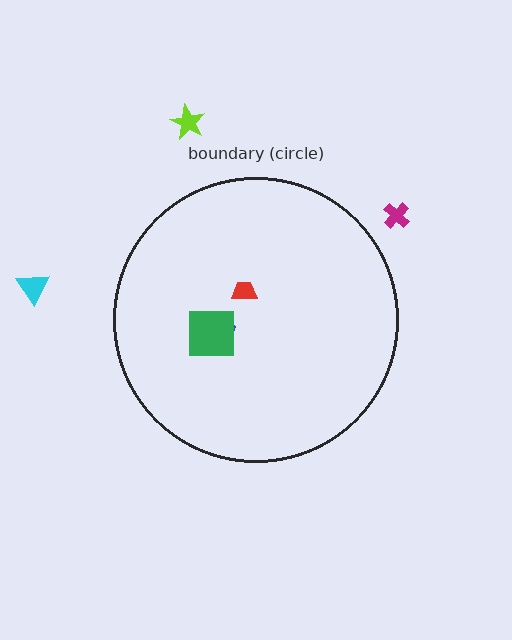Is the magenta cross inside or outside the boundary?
Outside.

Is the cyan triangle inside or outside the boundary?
Outside.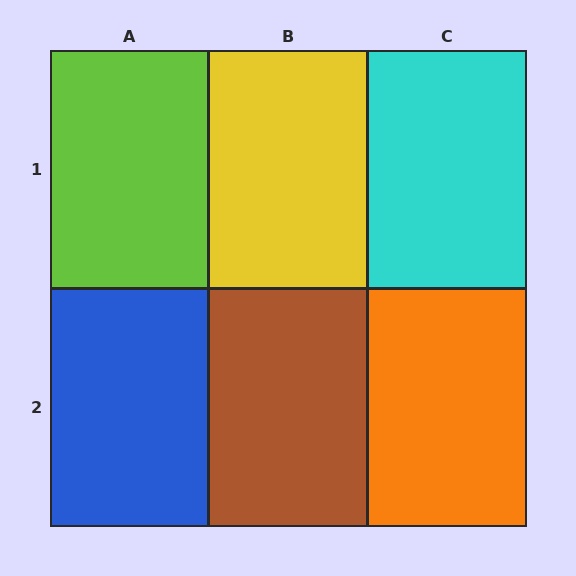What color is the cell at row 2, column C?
Orange.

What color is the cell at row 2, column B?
Brown.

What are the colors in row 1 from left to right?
Lime, yellow, cyan.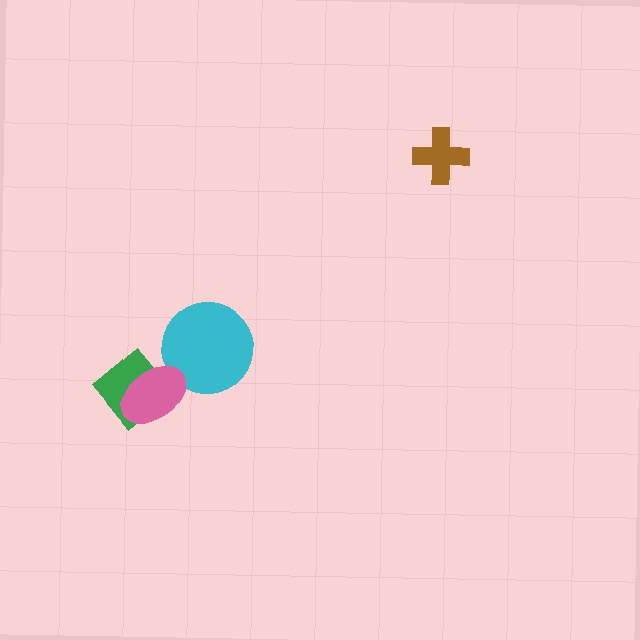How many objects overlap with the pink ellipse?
2 objects overlap with the pink ellipse.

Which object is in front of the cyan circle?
The pink ellipse is in front of the cyan circle.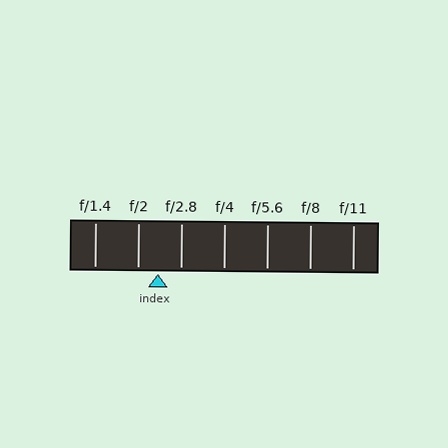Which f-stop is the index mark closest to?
The index mark is closest to f/2.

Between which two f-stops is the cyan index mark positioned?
The index mark is between f/2 and f/2.8.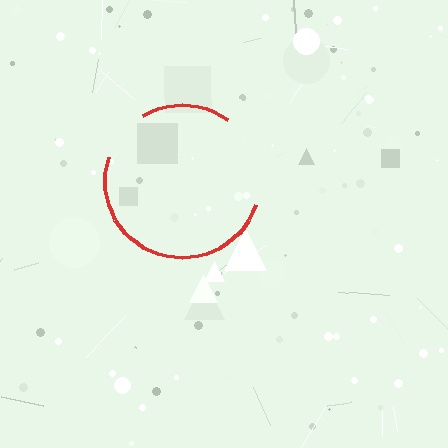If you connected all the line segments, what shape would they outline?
They would outline a circle.